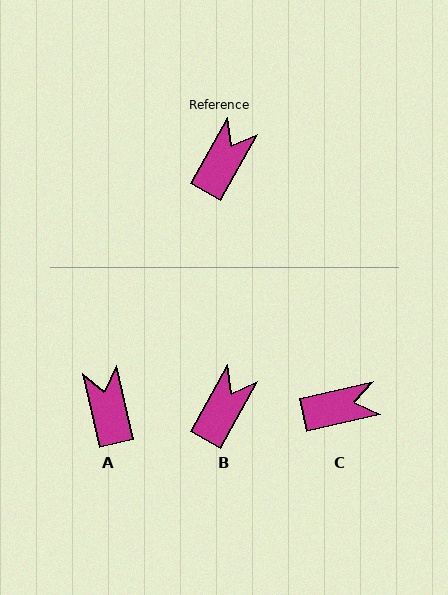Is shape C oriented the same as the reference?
No, it is off by about 48 degrees.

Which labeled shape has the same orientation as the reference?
B.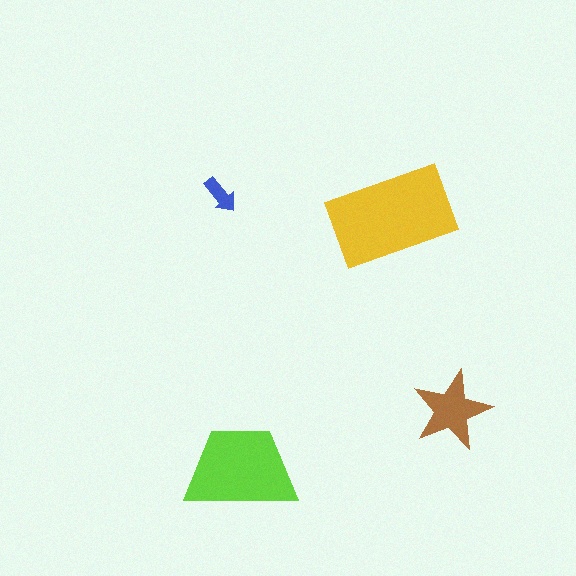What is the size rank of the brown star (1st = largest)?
3rd.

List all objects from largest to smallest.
The yellow rectangle, the lime trapezoid, the brown star, the blue arrow.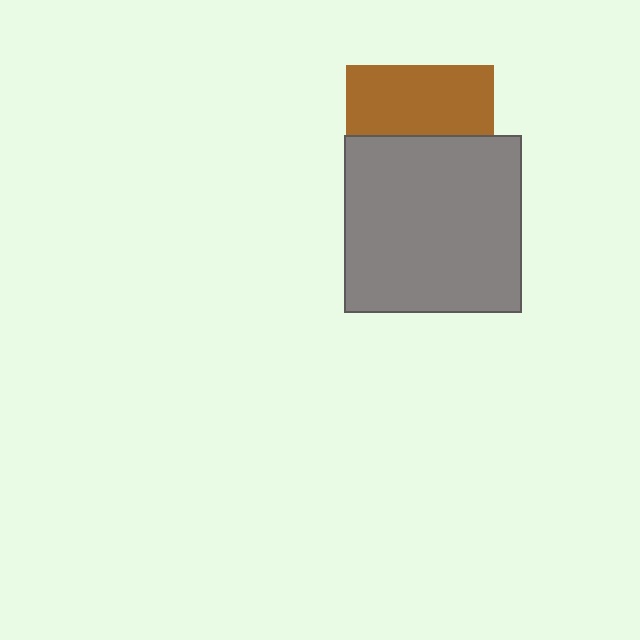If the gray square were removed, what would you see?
You would see the complete brown square.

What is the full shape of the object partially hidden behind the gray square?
The partially hidden object is a brown square.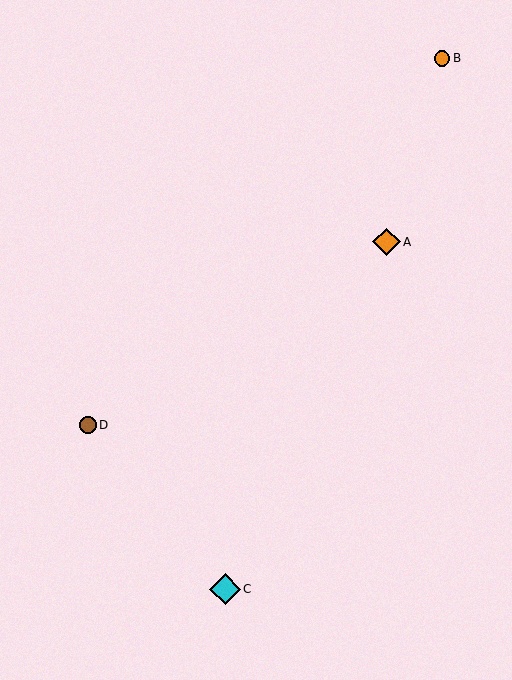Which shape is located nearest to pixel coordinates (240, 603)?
The cyan diamond (labeled C) at (225, 589) is nearest to that location.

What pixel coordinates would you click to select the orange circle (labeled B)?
Click at (442, 58) to select the orange circle B.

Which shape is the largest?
The cyan diamond (labeled C) is the largest.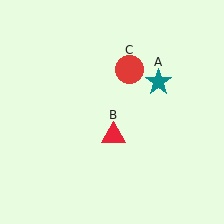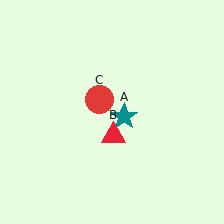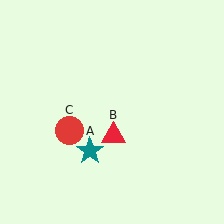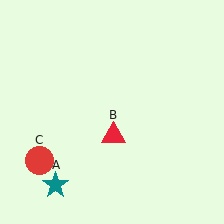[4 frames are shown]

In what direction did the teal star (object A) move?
The teal star (object A) moved down and to the left.